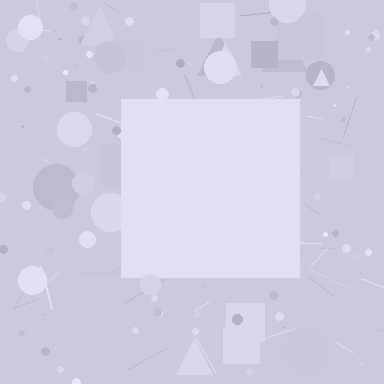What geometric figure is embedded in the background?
A square is embedded in the background.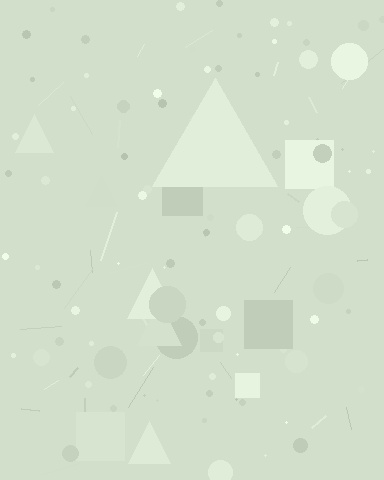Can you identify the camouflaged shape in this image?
The camouflaged shape is a triangle.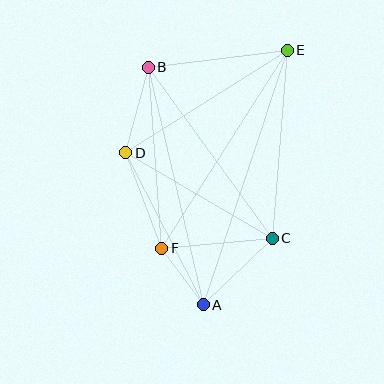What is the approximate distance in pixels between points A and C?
The distance between A and C is approximately 96 pixels.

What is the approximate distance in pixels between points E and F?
The distance between E and F is approximately 234 pixels.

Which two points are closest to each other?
Points A and F are closest to each other.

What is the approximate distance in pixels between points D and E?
The distance between D and E is approximately 192 pixels.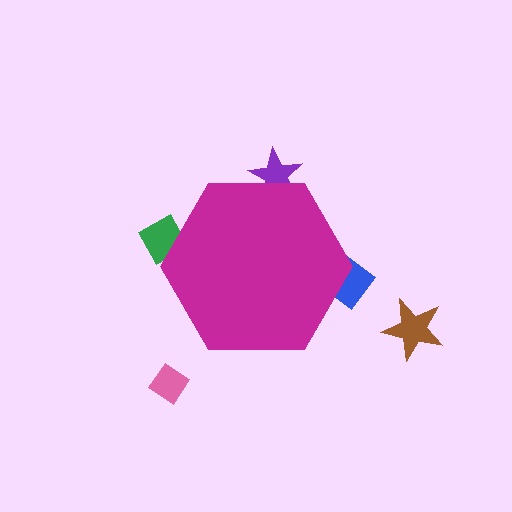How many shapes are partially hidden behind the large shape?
3 shapes are partially hidden.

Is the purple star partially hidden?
Yes, the purple star is partially hidden behind the magenta hexagon.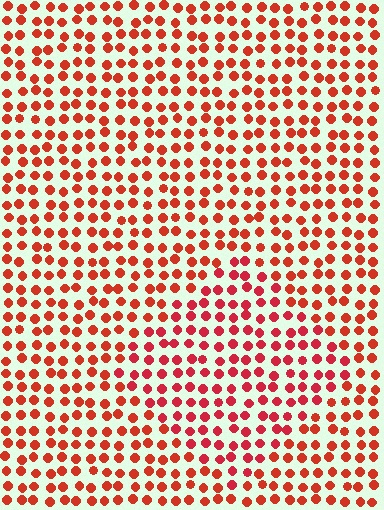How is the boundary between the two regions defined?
The boundary is defined purely by a slight shift in hue (about 16 degrees). Spacing, size, and orientation are identical on both sides.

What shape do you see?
I see a diamond.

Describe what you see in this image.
The image is filled with small red elements in a uniform arrangement. A diamond-shaped region is visible where the elements are tinted to a slightly different hue, forming a subtle color boundary.